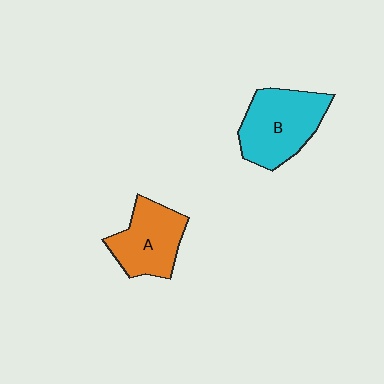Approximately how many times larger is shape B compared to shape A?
Approximately 1.2 times.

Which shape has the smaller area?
Shape A (orange).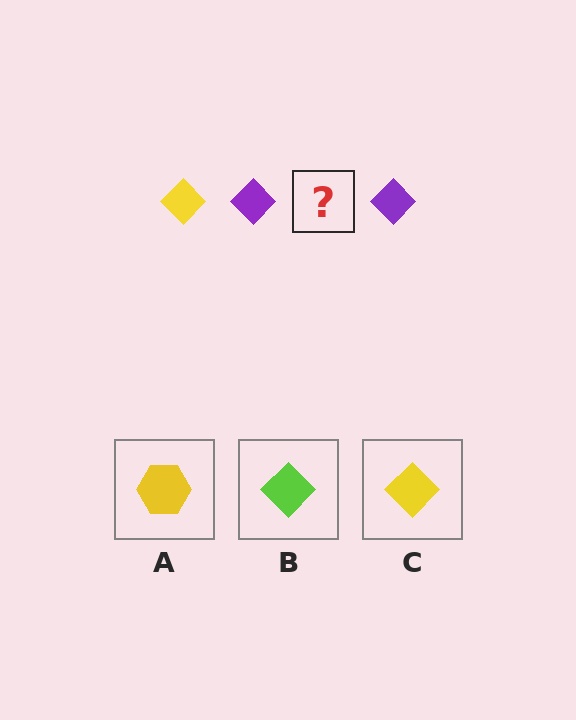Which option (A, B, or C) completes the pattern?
C.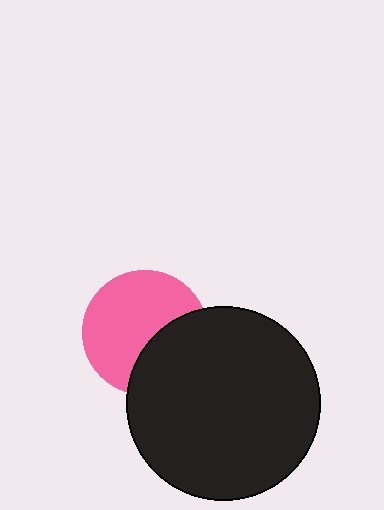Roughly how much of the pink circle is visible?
About half of it is visible (roughly 65%).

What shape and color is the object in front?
The object in front is a black circle.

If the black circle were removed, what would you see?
You would see the complete pink circle.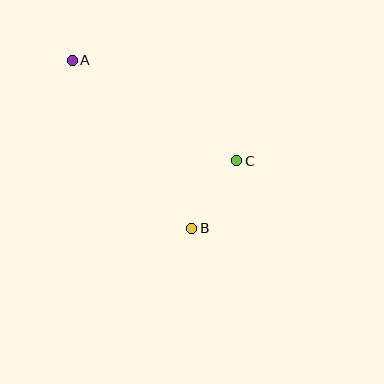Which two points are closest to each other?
Points B and C are closest to each other.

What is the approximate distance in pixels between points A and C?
The distance between A and C is approximately 193 pixels.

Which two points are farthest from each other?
Points A and B are farthest from each other.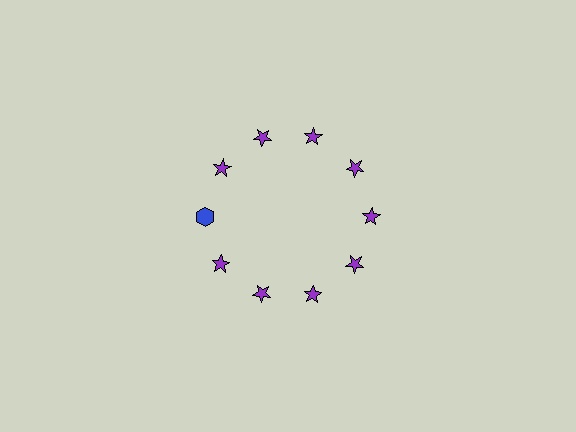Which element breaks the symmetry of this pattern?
The blue hexagon at roughly the 9 o'clock position breaks the symmetry. All other shapes are purple stars.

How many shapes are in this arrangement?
There are 10 shapes arranged in a ring pattern.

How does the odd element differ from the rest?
It differs in both color (blue instead of purple) and shape (hexagon instead of star).